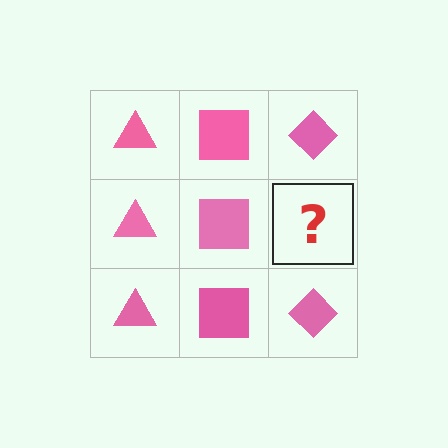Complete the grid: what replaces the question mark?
The question mark should be replaced with a pink diamond.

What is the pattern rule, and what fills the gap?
The rule is that each column has a consistent shape. The gap should be filled with a pink diamond.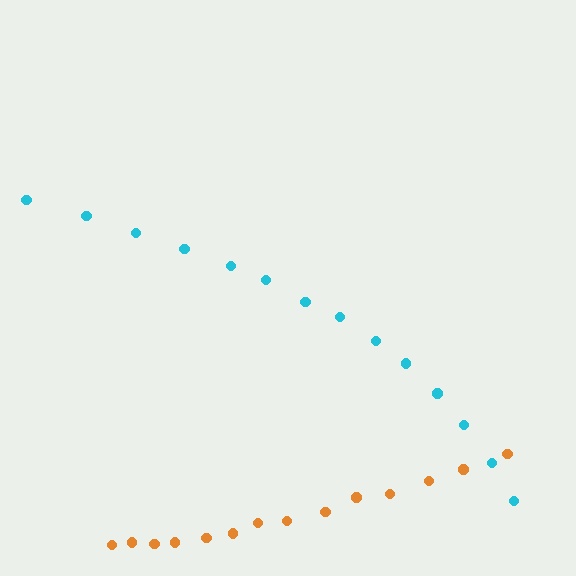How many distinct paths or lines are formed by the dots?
There are 2 distinct paths.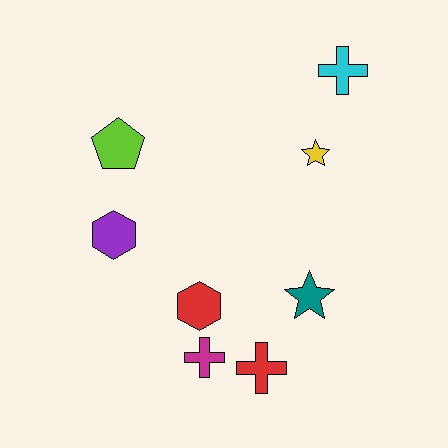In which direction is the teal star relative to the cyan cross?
The teal star is below the cyan cross.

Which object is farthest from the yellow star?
The magenta cross is farthest from the yellow star.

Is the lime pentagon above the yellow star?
Yes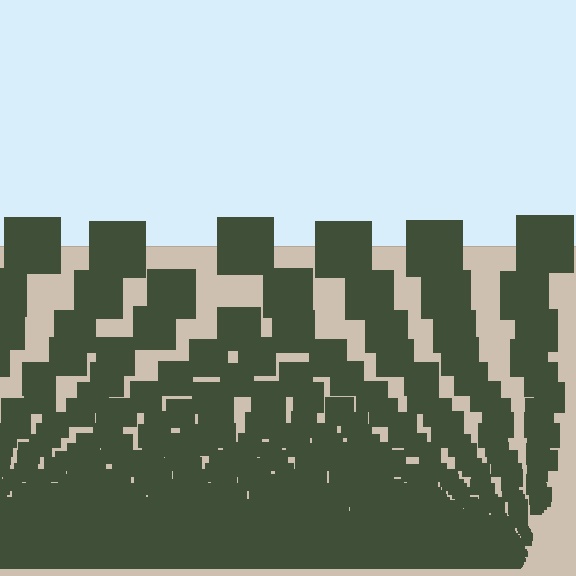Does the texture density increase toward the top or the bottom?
Density increases toward the bottom.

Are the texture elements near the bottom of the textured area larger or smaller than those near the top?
Smaller. The gradient is inverted — elements near the bottom are smaller and denser.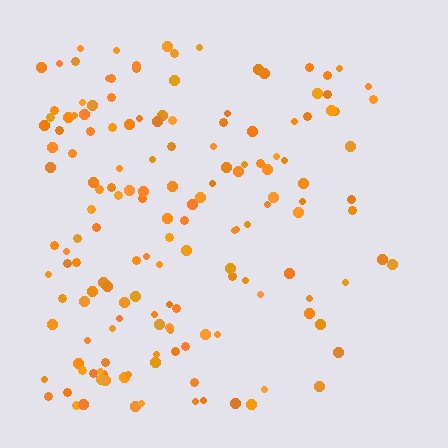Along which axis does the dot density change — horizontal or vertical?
Horizontal.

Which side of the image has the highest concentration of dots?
The left.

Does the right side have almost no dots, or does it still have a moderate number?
Still a moderate number, just noticeably fewer than the left.